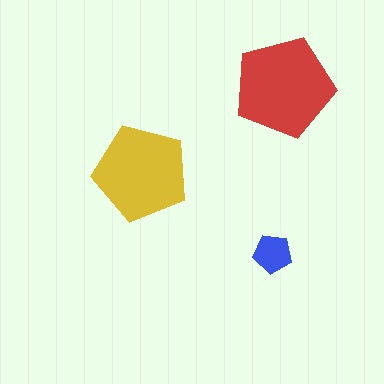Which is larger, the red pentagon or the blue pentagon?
The red one.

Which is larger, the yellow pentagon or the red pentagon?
The red one.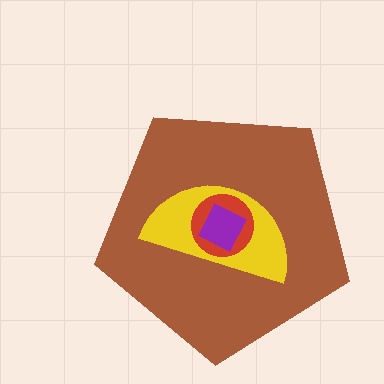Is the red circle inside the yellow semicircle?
Yes.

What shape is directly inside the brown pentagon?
The yellow semicircle.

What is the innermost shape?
The purple square.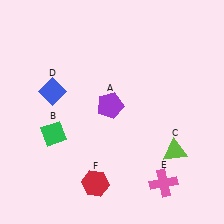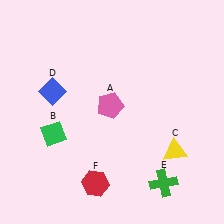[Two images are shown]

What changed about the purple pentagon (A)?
In Image 1, A is purple. In Image 2, it changed to pink.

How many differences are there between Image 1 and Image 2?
There are 3 differences between the two images.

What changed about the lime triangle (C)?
In Image 1, C is lime. In Image 2, it changed to yellow.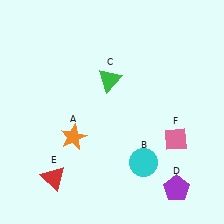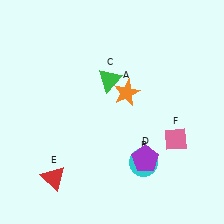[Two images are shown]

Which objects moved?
The objects that moved are: the orange star (A), the purple pentagon (D).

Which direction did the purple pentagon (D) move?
The purple pentagon (D) moved left.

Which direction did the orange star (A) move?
The orange star (A) moved right.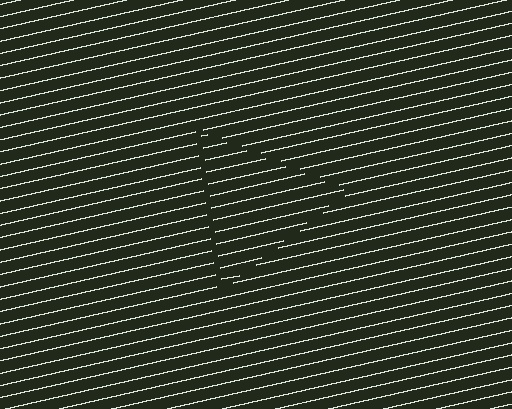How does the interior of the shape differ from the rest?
The interior of the shape contains the same grating, shifted by half a period — the contour is defined by the phase discontinuity where line-ends from the inner and outer gratings abut.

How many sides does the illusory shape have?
3 sides — the line-ends trace a triangle.